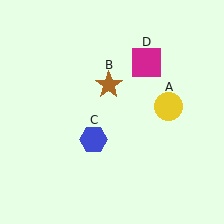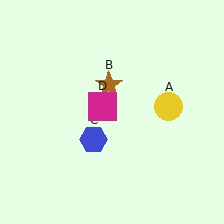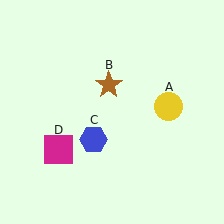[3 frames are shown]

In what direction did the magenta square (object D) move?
The magenta square (object D) moved down and to the left.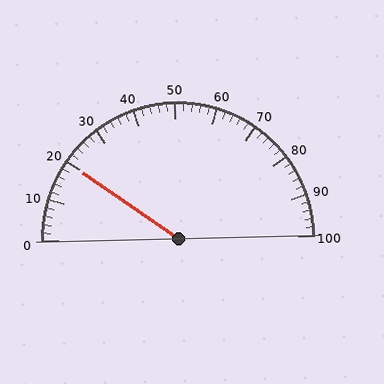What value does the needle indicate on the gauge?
The needle indicates approximately 20.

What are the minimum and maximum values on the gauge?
The gauge ranges from 0 to 100.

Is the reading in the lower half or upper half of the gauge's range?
The reading is in the lower half of the range (0 to 100).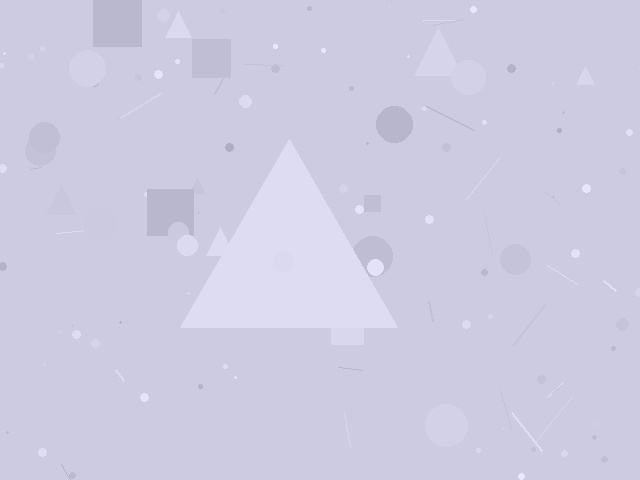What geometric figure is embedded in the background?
A triangle is embedded in the background.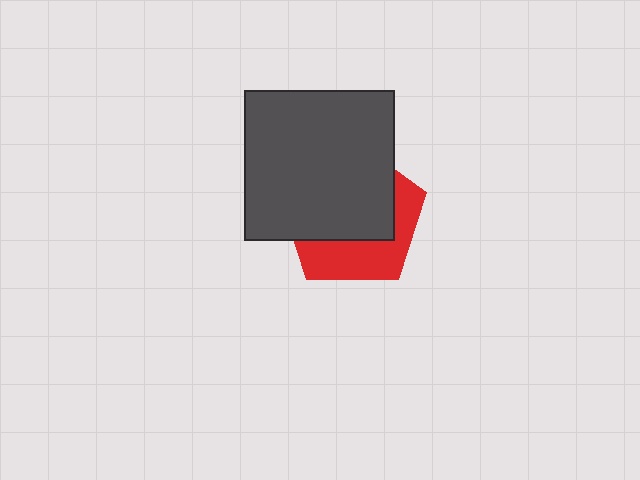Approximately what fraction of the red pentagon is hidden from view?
Roughly 62% of the red pentagon is hidden behind the dark gray square.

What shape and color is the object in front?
The object in front is a dark gray square.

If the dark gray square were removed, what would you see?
You would see the complete red pentagon.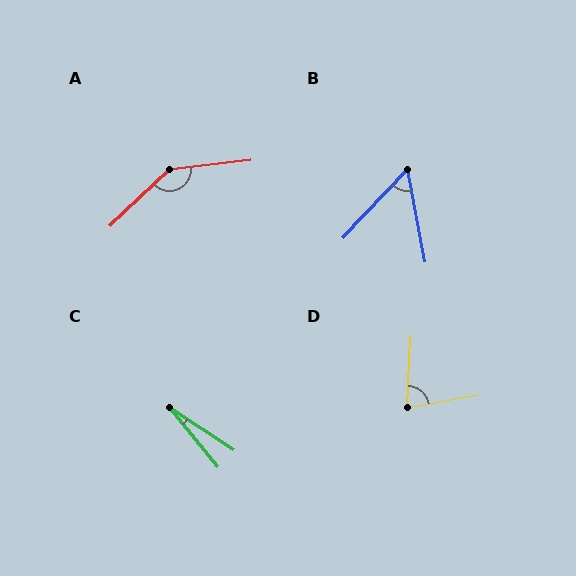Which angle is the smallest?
C, at approximately 18 degrees.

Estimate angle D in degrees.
Approximately 77 degrees.